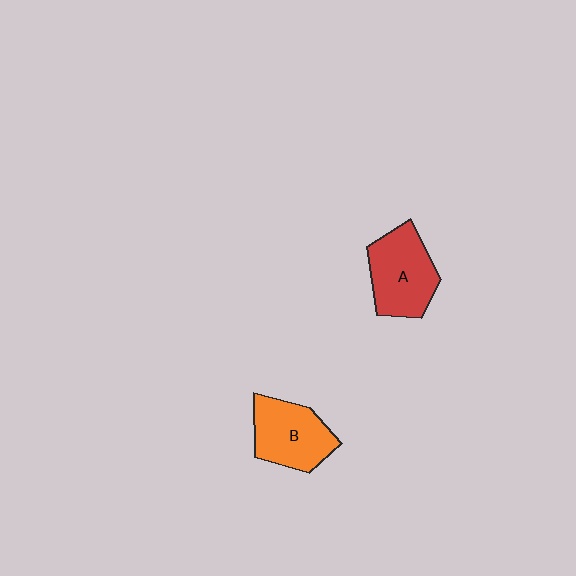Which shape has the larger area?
Shape A (red).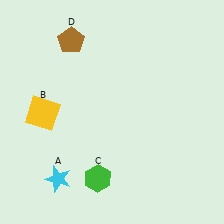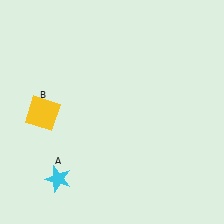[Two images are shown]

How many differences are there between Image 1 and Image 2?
There are 2 differences between the two images.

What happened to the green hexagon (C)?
The green hexagon (C) was removed in Image 2. It was in the bottom-left area of Image 1.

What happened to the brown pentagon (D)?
The brown pentagon (D) was removed in Image 2. It was in the top-left area of Image 1.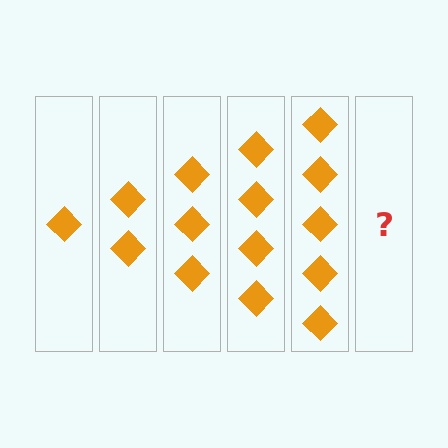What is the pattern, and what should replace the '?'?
The pattern is that each step adds one more diamond. The '?' should be 6 diamonds.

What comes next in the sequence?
The next element should be 6 diamonds.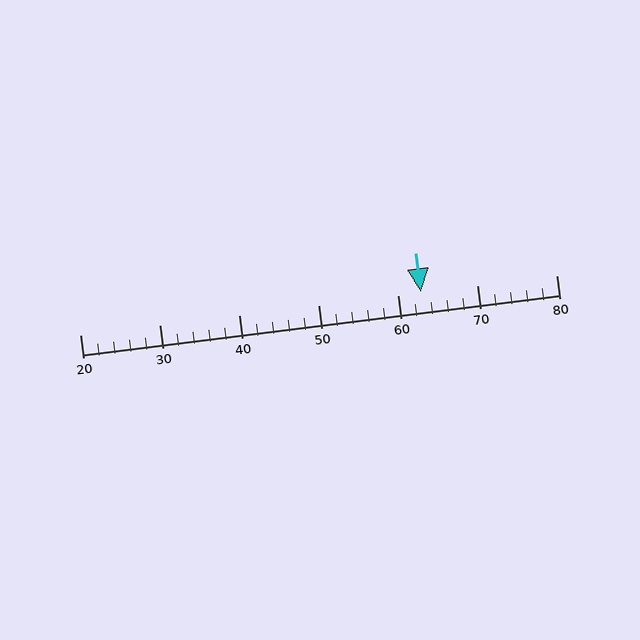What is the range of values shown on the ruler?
The ruler shows values from 20 to 80.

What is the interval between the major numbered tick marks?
The major tick marks are spaced 10 units apart.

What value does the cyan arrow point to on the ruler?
The cyan arrow points to approximately 63.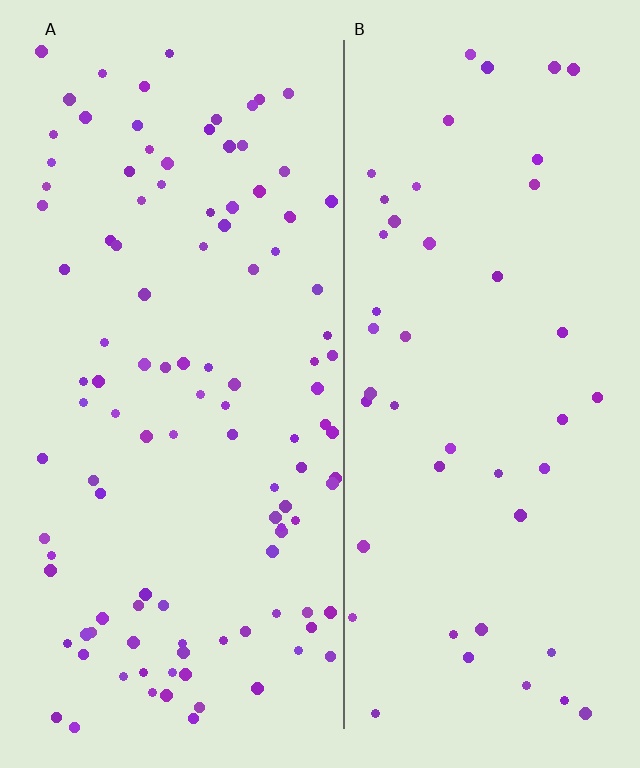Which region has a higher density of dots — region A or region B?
A (the left).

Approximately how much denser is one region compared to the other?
Approximately 2.4× — region A over region B.